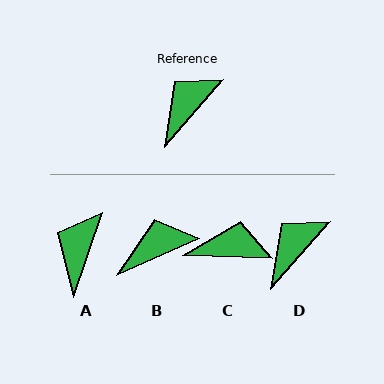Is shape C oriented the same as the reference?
No, it is off by about 50 degrees.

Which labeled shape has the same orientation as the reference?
D.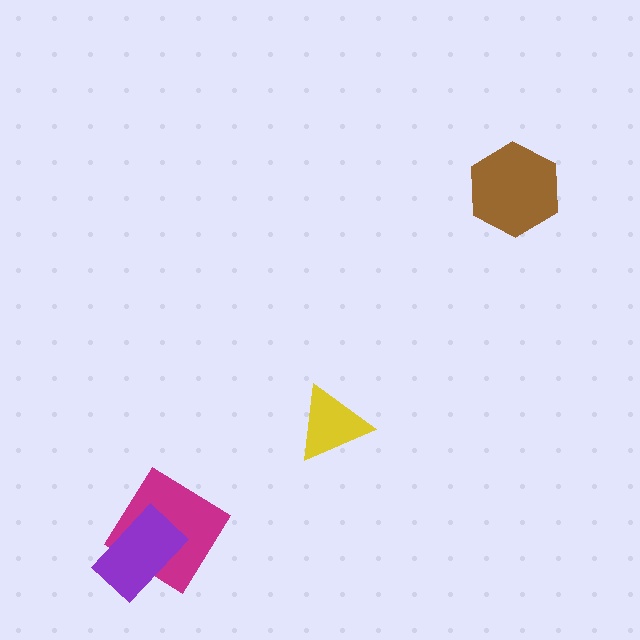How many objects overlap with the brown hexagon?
0 objects overlap with the brown hexagon.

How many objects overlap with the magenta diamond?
1 object overlaps with the magenta diamond.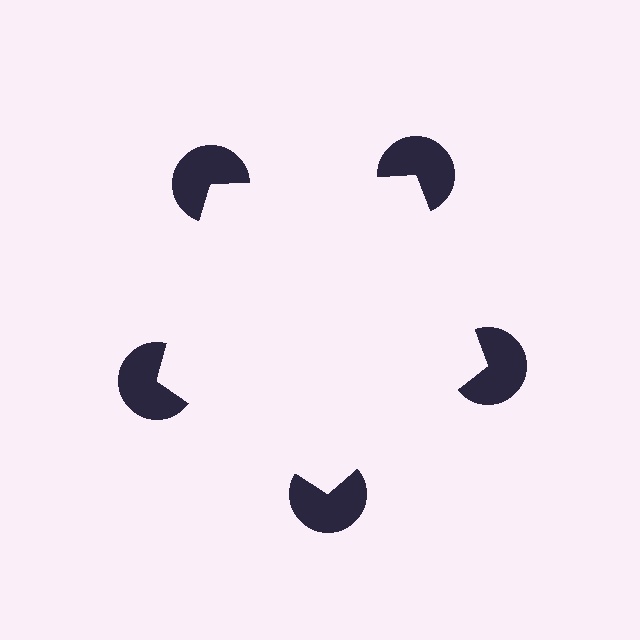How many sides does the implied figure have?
5 sides.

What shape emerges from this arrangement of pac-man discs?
An illusory pentagon — its edges are inferred from the aligned wedge cuts in the pac-man discs, not physically drawn.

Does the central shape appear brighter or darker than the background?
It typically appears slightly brighter than the background, even though no actual brightness change is drawn.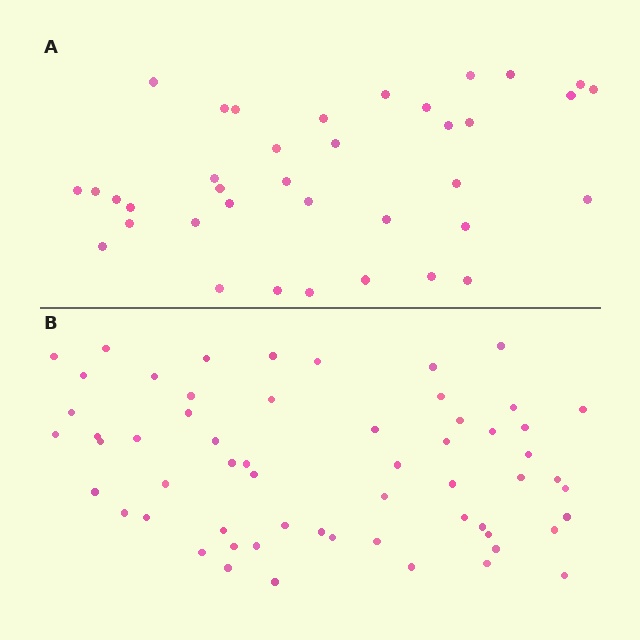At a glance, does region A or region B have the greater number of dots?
Region B (the bottom region) has more dots.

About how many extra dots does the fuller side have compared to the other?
Region B has approximately 20 more dots than region A.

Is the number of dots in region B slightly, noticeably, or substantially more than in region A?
Region B has substantially more. The ratio is roughly 1.6 to 1.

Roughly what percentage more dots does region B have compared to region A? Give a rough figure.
About 60% more.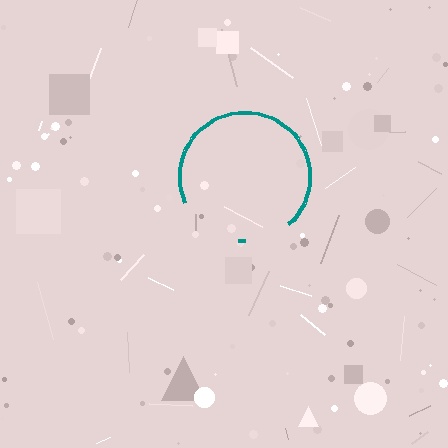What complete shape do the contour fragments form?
The contour fragments form a circle.